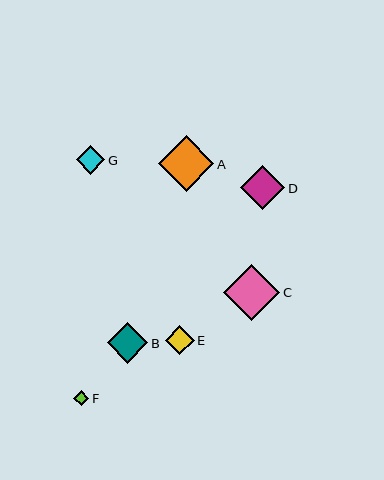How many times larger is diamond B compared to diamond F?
Diamond B is approximately 2.7 times the size of diamond F.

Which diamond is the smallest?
Diamond F is the smallest with a size of approximately 15 pixels.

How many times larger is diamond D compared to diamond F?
Diamond D is approximately 2.9 times the size of diamond F.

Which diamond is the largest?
Diamond C is the largest with a size of approximately 56 pixels.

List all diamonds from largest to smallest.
From largest to smallest: C, A, D, B, E, G, F.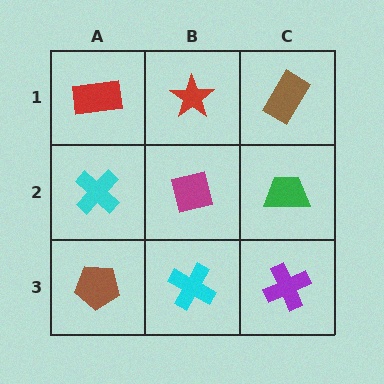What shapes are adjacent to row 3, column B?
A magenta square (row 2, column B), a brown pentagon (row 3, column A), a purple cross (row 3, column C).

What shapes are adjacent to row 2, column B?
A red star (row 1, column B), a cyan cross (row 3, column B), a cyan cross (row 2, column A), a green trapezoid (row 2, column C).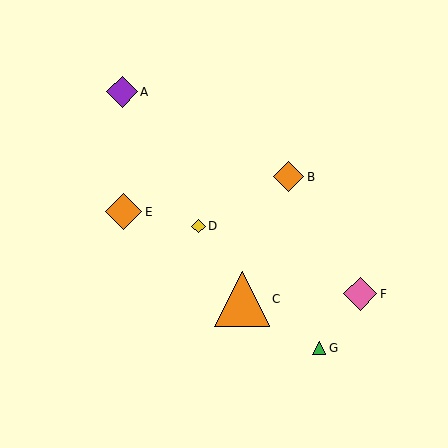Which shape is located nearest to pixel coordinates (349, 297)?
The pink diamond (labeled F) at (360, 294) is nearest to that location.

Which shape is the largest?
The orange triangle (labeled C) is the largest.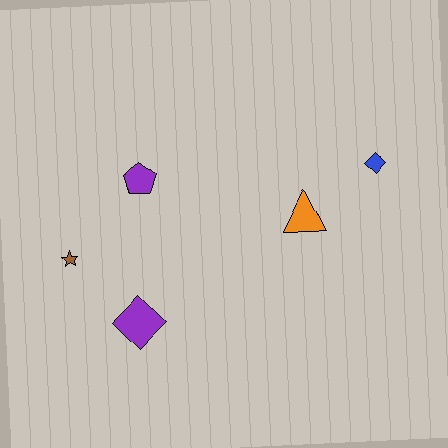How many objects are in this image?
There are 5 objects.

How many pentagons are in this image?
There is 1 pentagon.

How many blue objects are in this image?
There is 1 blue object.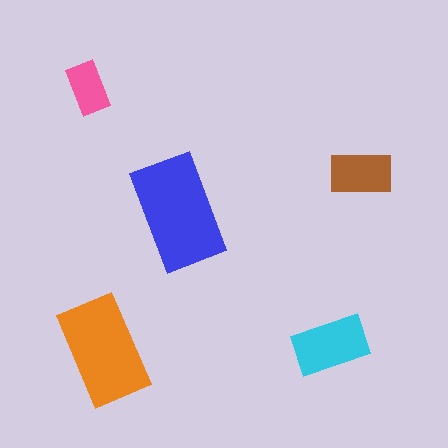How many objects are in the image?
There are 5 objects in the image.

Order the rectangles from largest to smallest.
the blue one, the orange one, the cyan one, the brown one, the pink one.